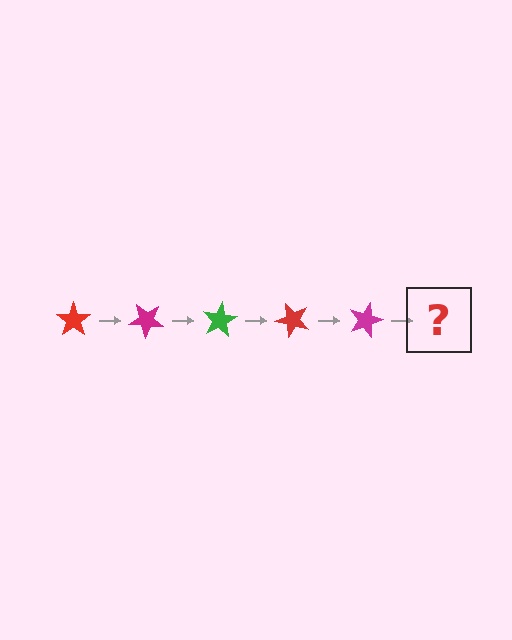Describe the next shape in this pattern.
It should be a green star, rotated 200 degrees from the start.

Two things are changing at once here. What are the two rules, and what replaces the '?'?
The two rules are that it rotates 40 degrees each step and the color cycles through red, magenta, and green. The '?' should be a green star, rotated 200 degrees from the start.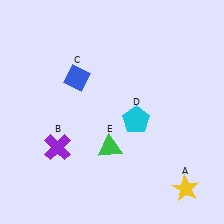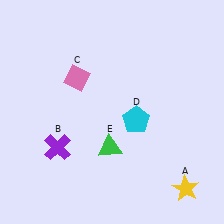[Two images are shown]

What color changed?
The diamond (C) changed from blue in Image 1 to pink in Image 2.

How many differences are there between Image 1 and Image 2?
There is 1 difference between the two images.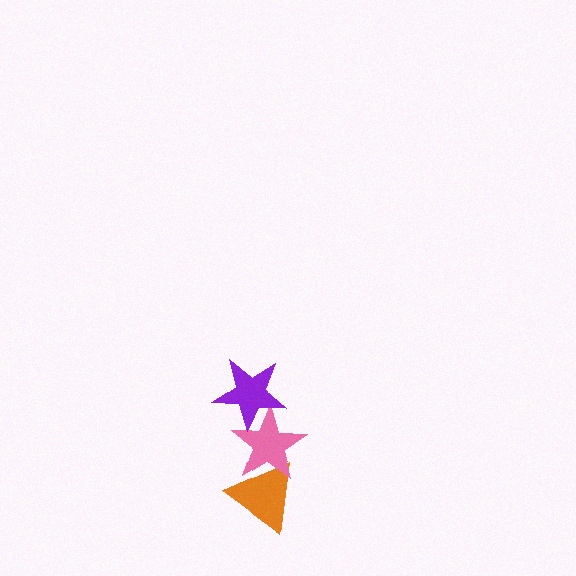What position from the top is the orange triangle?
The orange triangle is 3rd from the top.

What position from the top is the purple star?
The purple star is 1st from the top.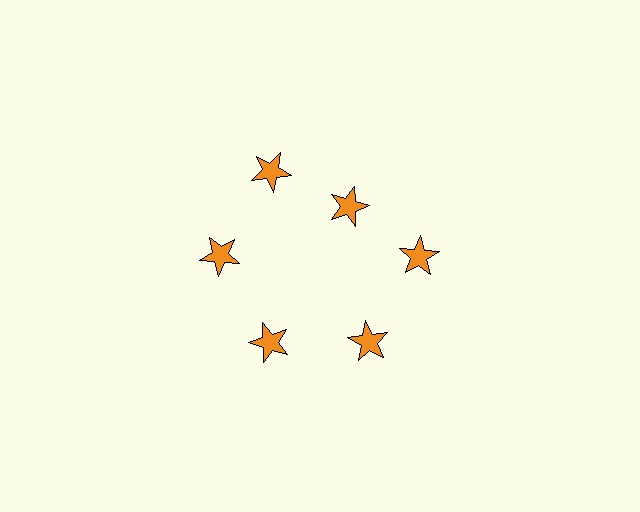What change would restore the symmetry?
The symmetry would be restored by moving it outward, back onto the ring so that all 6 stars sit at equal angles and equal distance from the center.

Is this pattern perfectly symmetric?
No. The 6 orange stars are arranged in a ring, but one element near the 1 o'clock position is pulled inward toward the center, breaking the 6-fold rotational symmetry.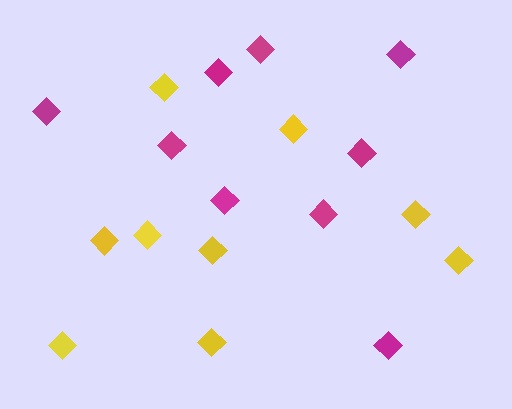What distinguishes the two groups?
There are 2 groups: one group of yellow diamonds (9) and one group of magenta diamonds (9).